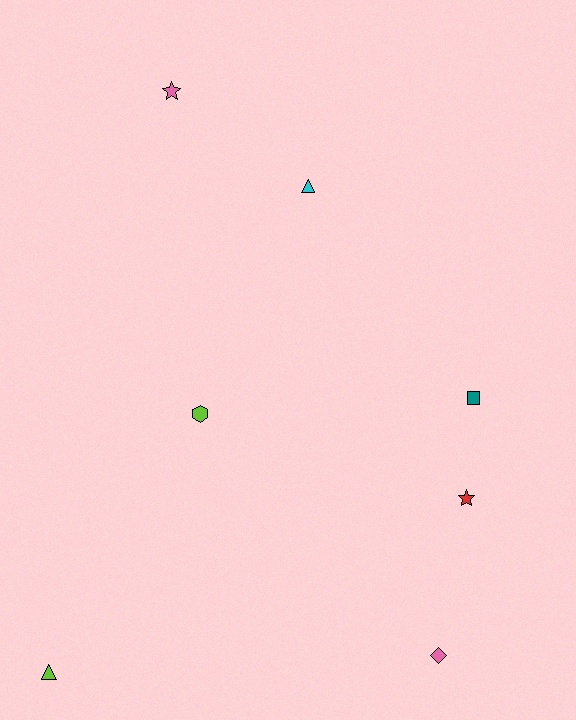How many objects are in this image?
There are 7 objects.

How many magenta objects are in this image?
There are no magenta objects.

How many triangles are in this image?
There are 2 triangles.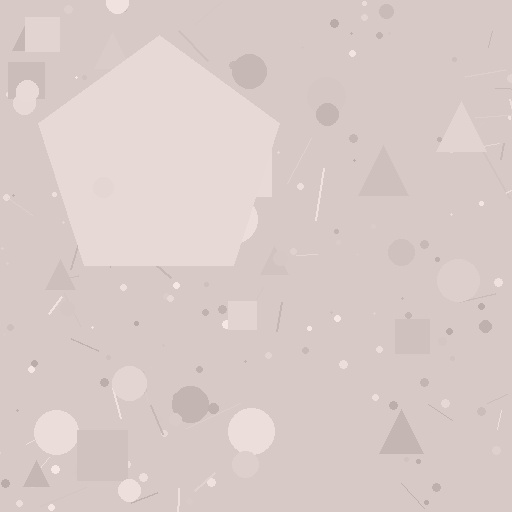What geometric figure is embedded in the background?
A pentagon is embedded in the background.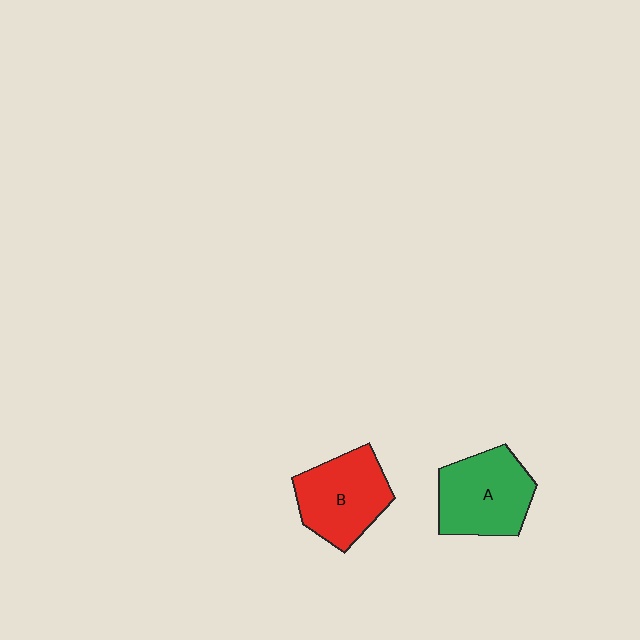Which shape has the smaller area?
Shape B (red).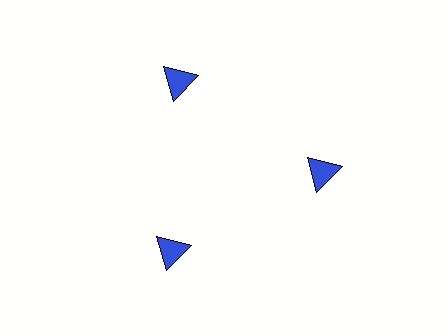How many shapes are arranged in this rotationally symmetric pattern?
There are 3 shapes, arranged in 3 groups of 1.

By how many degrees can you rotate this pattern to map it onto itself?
The pattern maps onto itself every 120 degrees of rotation.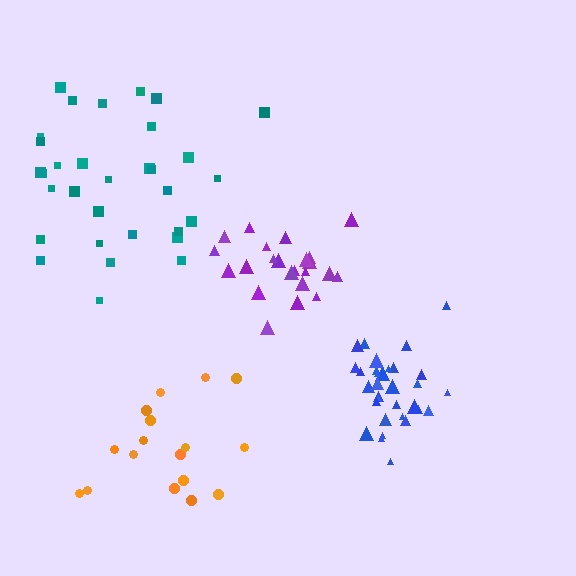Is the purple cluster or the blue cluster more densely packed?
Blue.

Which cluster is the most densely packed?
Blue.